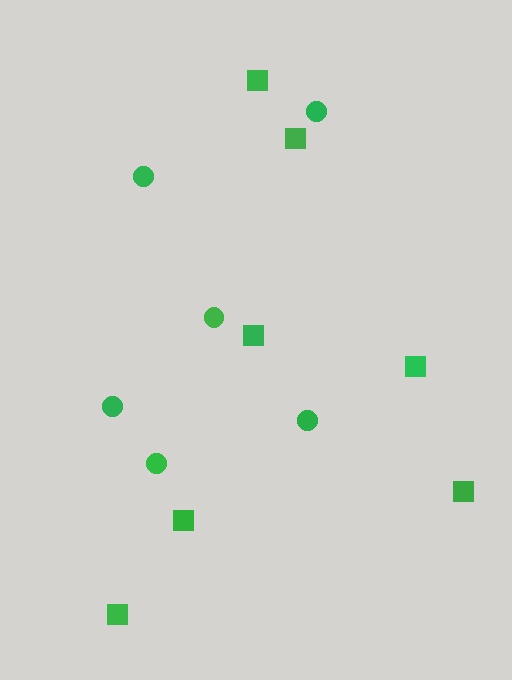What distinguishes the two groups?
There are 2 groups: one group of squares (7) and one group of circles (6).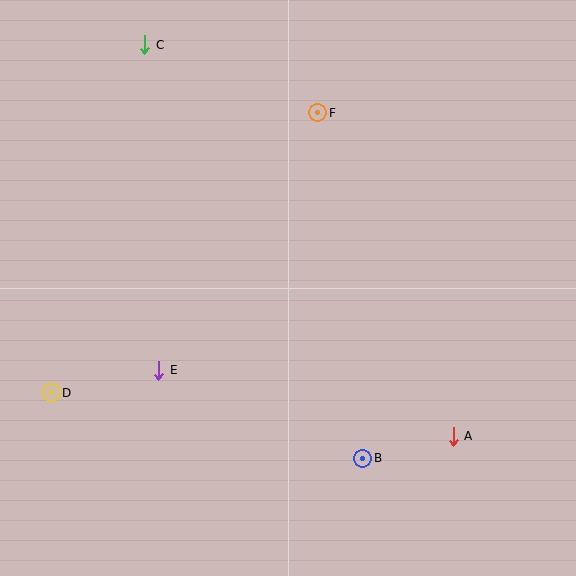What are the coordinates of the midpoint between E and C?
The midpoint between E and C is at (152, 207).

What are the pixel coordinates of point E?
Point E is at (159, 370).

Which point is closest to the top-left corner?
Point C is closest to the top-left corner.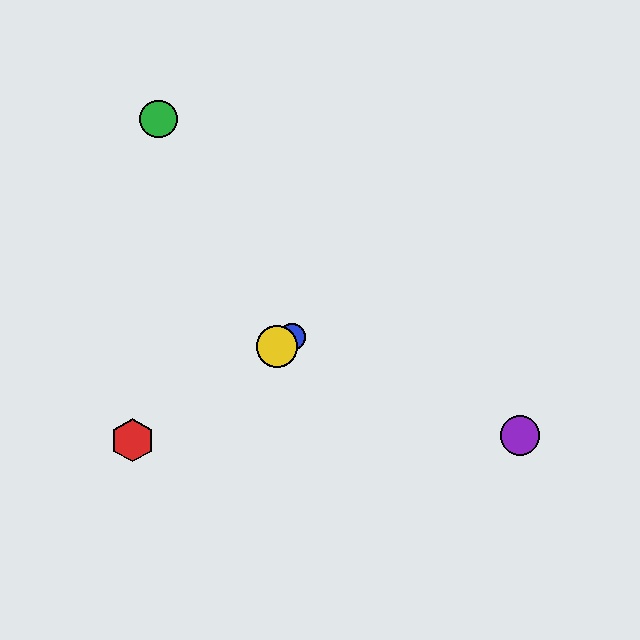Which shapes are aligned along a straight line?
The red hexagon, the blue circle, the yellow circle are aligned along a straight line.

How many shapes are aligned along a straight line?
3 shapes (the red hexagon, the blue circle, the yellow circle) are aligned along a straight line.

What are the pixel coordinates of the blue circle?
The blue circle is at (292, 337).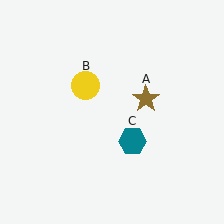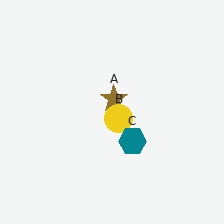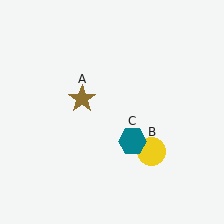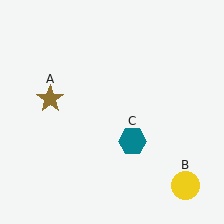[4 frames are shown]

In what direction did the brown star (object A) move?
The brown star (object A) moved left.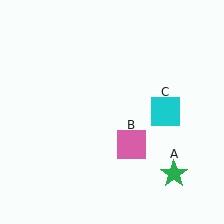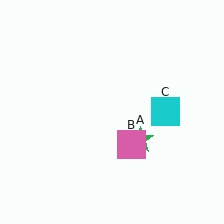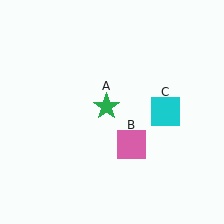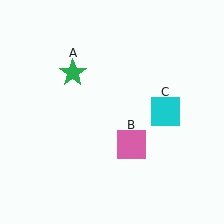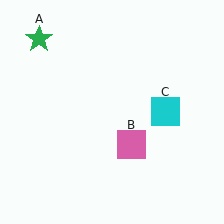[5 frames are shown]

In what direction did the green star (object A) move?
The green star (object A) moved up and to the left.